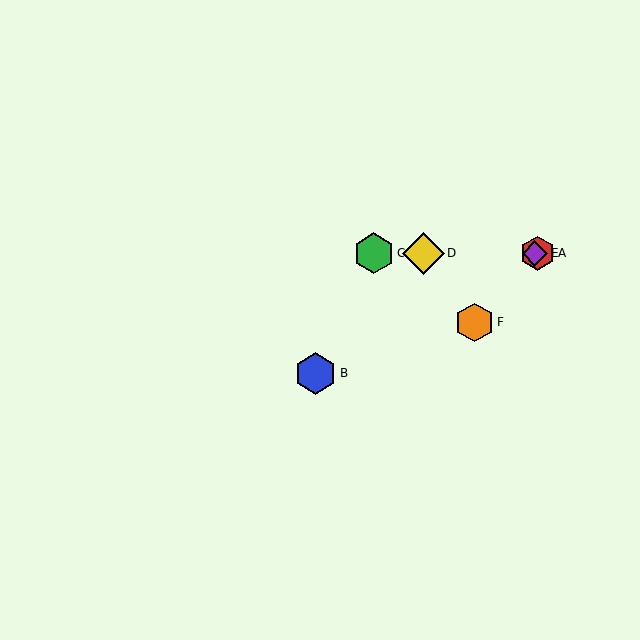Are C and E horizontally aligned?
Yes, both are at y≈253.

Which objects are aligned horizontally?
Objects A, C, D, E are aligned horizontally.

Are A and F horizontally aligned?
No, A is at y≈253 and F is at y≈322.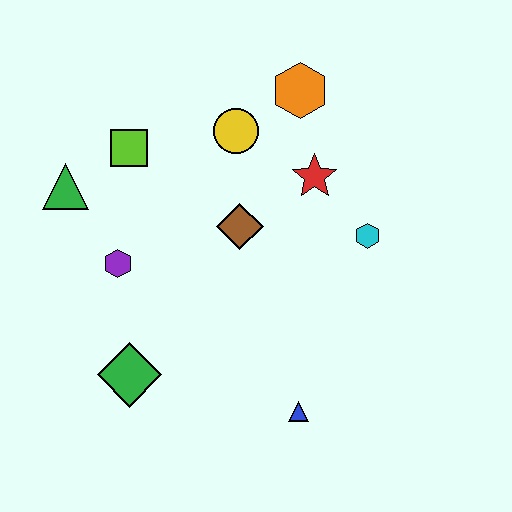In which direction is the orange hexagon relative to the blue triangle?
The orange hexagon is above the blue triangle.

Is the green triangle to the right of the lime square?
No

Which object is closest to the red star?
The cyan hexagon is closest to the red star.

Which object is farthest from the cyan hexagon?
The green triangle is farthest from the cyan hexagon.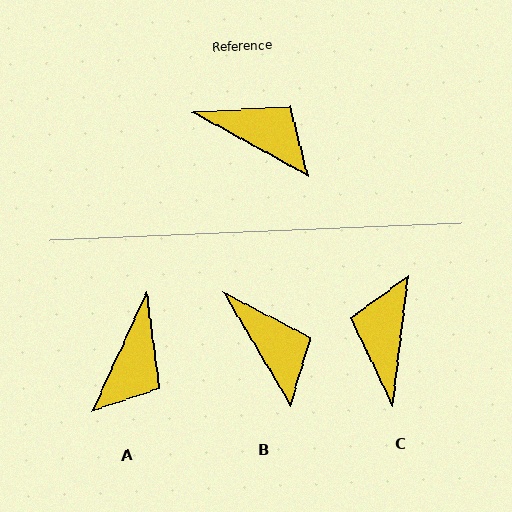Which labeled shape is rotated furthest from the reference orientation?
C, about 112 degrees away.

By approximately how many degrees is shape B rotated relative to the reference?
Approximately 31 degrees clockwise.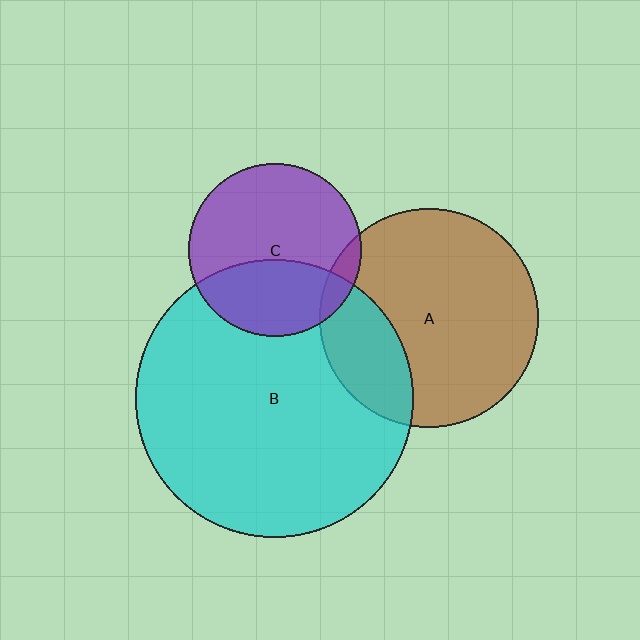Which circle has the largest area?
Circle B (cyan).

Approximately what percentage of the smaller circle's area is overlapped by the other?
Approximately 10%.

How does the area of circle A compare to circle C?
Approximately 1.6 times.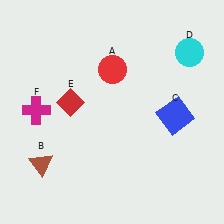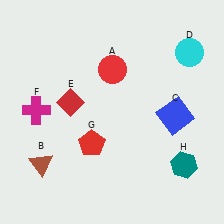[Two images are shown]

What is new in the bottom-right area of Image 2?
A teal hexagon (H) was added in the bottom-right area of Image 2.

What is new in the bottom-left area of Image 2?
A red pentagon (G) was added in the bottom-left area of Image 2.